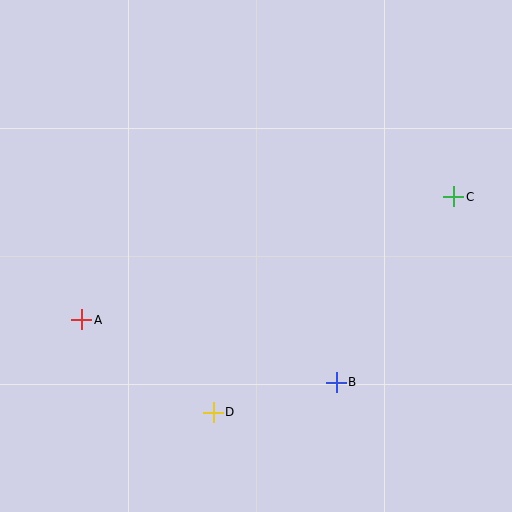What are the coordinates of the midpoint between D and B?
The midpoint between D and B is at (275, 397).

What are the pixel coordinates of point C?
Point C is at (454, 197).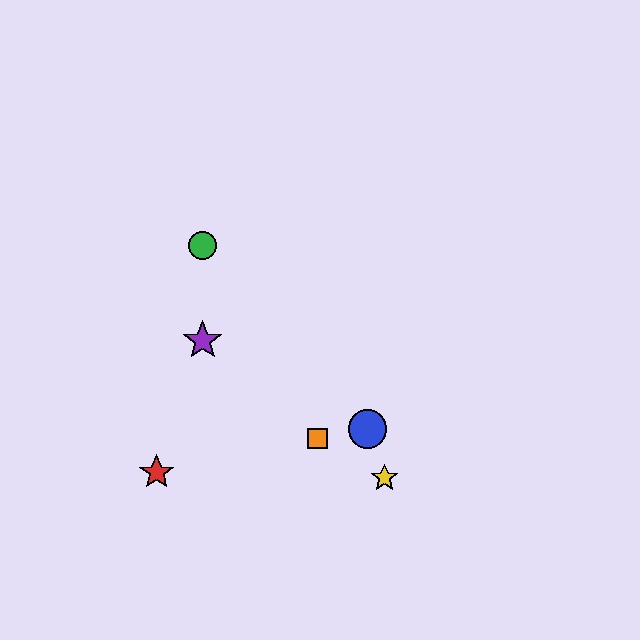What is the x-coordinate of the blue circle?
The blue circle is at x≈367.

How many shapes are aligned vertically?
2 shapes (the green circle, the purple star) are aligned vertically.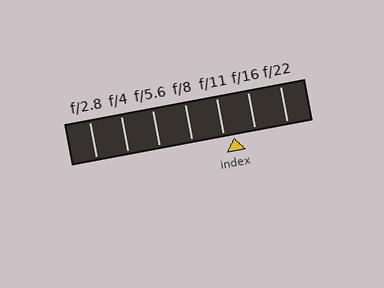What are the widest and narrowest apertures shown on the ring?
The widest aperture shown is f/2.8 and the narrowest is f/22.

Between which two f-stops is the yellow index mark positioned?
The index mark is between f/11 and f/16.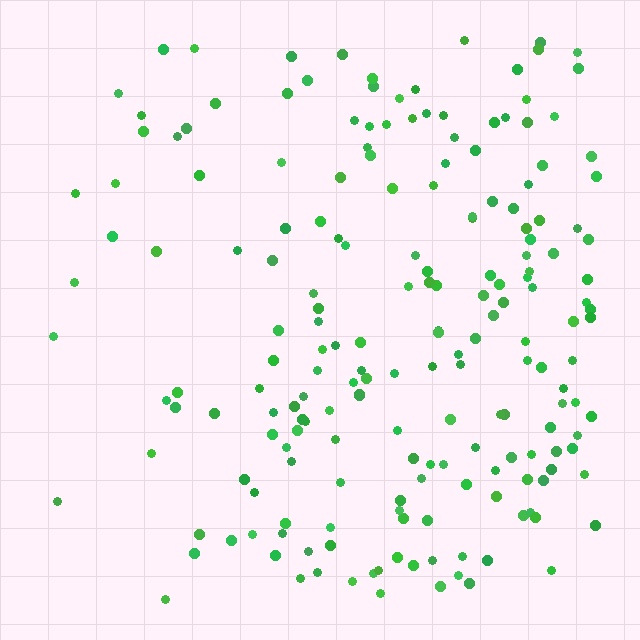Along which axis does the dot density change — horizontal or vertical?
Horizontal.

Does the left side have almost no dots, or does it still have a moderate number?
Still a moderate number, just noticeably fewer than the right.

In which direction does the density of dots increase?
From left to right, with the right side densest.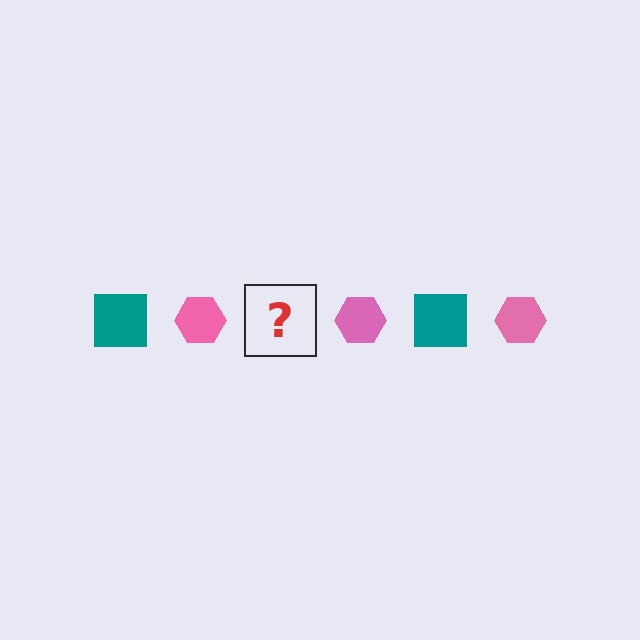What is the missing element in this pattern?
The missing element is a teal square.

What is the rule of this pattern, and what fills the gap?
The rule is that the pattern alternates between teal square and pink hexagon. The gap should be filled with a teal square.